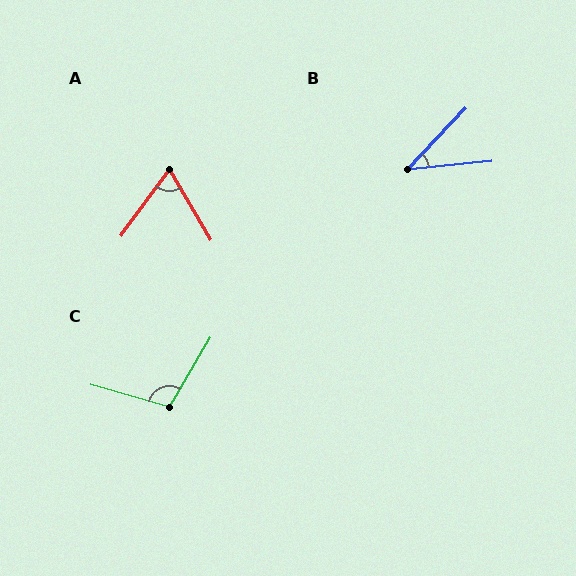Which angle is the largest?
C, at approximately 105 degrees.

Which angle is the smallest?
B, at approximately 40 degrees.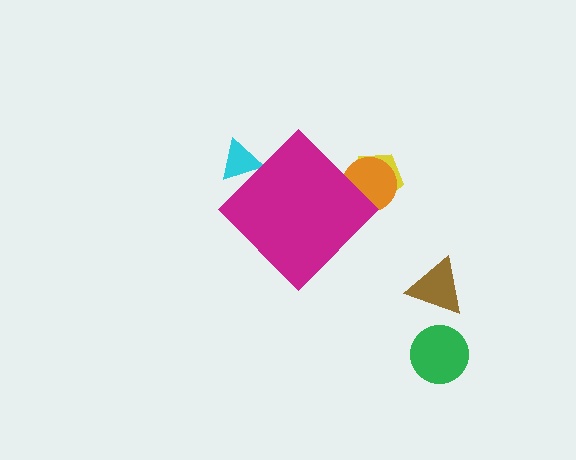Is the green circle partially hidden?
No, the green circle is fully visible.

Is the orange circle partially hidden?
Yes, the orange circle is partially hidden behind the magenta diamond.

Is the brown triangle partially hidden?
No, the brown triangle is fully visible.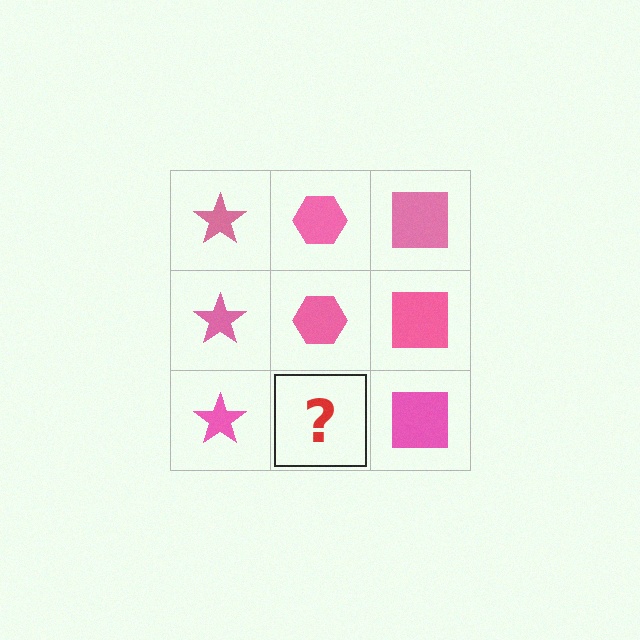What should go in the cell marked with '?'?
The missing cell should contain a pink hexagon.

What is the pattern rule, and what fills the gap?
The rule is that each column has a consistent shape. The gap should be filled with a pink hexagon.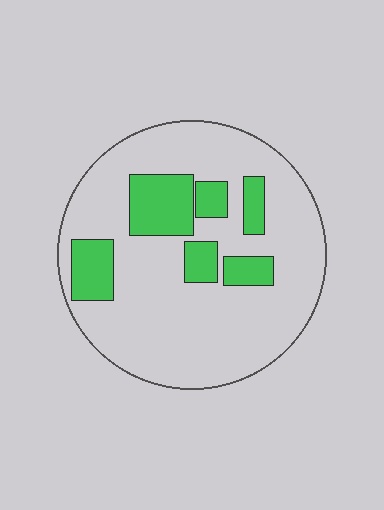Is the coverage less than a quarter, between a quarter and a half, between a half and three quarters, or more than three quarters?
Less than a quarter.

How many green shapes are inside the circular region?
6.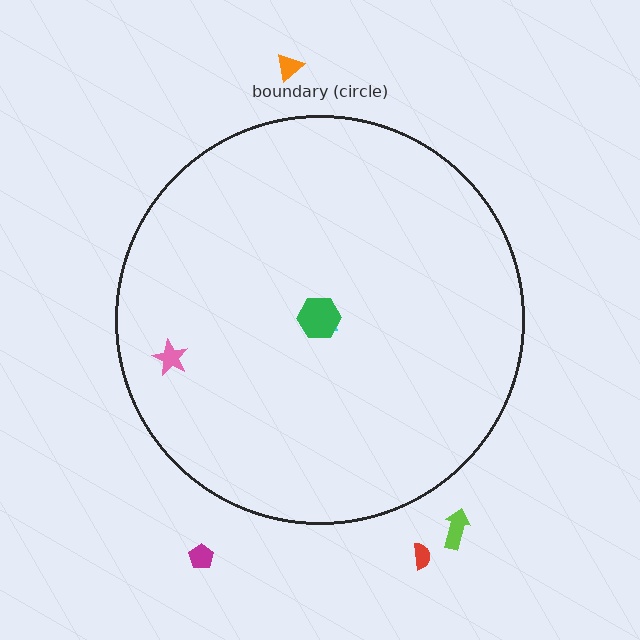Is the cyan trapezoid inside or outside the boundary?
Inside.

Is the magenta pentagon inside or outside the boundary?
Outside.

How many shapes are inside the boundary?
3 inside, 4 outside.